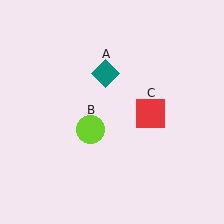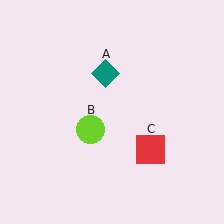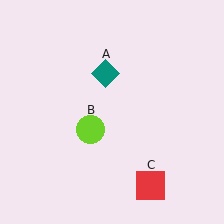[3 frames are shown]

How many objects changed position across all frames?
1 object changed position: red square (object C).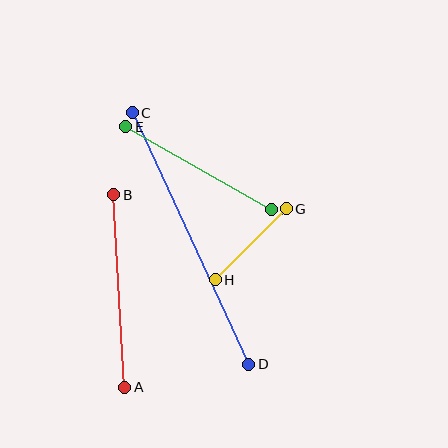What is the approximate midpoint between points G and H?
The midpoint is at approximately (251, 244) pixels.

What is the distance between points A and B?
The distance is approximately 193 pixels.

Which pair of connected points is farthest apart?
Points C and D are farthest apart.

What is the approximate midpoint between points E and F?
The midpoint is at approximately (198, 168) pixels.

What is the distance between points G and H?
The distance is approximately 100 pixels.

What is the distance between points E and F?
The distance is approximately 168 pixels.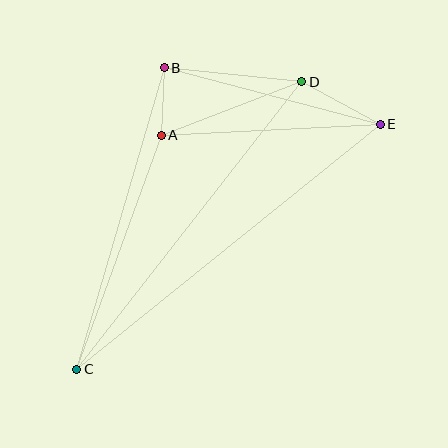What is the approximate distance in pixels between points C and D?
The distance between C and D is approximately 365 pixels.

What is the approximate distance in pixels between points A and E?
The distance between A and E is approximately 219 pixels.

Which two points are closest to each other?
Points A and B are closest to each other.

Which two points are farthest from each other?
Points C and E are farthest from each other.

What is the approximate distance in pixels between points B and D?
The distance between B and D is approximately 138 pixels.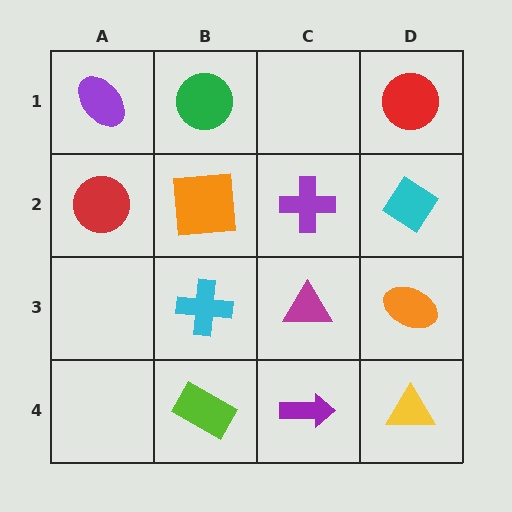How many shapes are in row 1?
3 shapes.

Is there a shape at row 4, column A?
No, that cell is empty.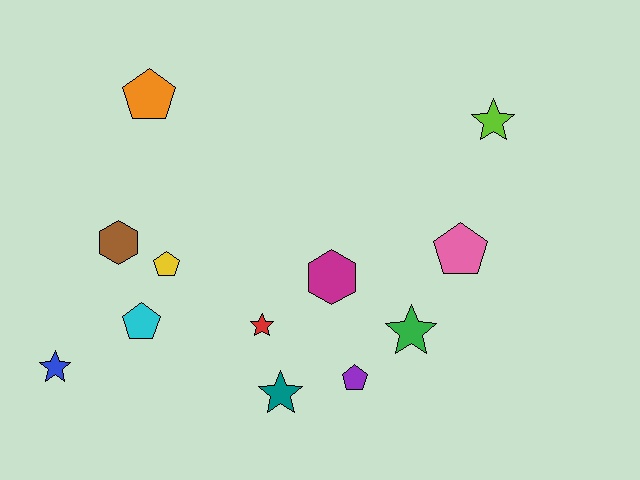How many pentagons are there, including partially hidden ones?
There are 5 pentagons.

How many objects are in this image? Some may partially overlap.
There are 12 objects.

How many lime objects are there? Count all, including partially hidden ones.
There is 1 lime object.